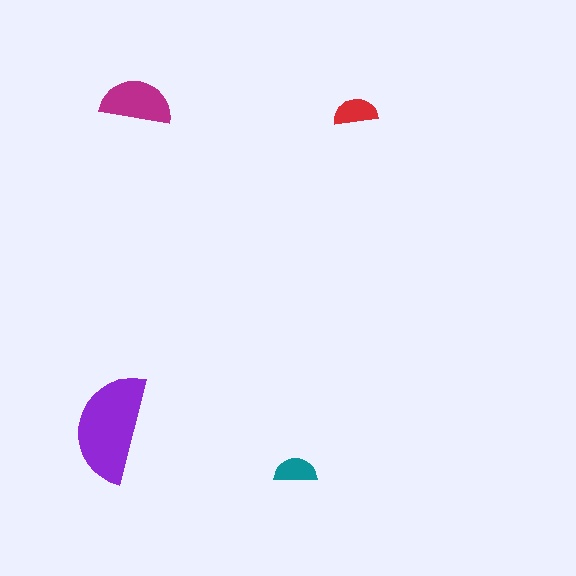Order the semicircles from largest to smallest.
the purple one, the magenta one, the red one, the teal one.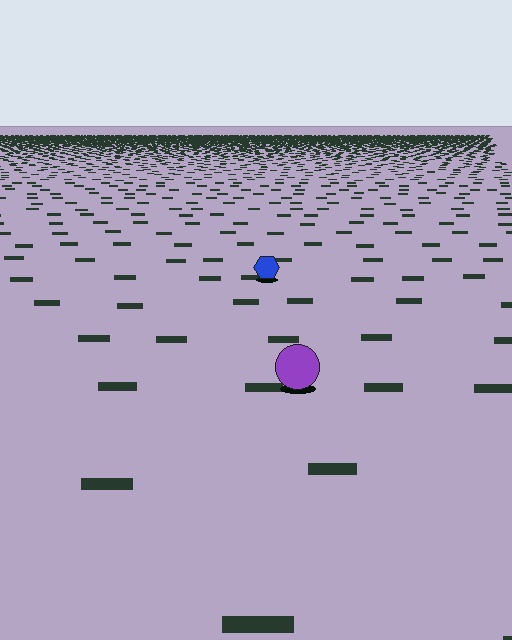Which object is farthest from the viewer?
The blue hexagon is farthest from the viewer. It appears smaller and the ground texture around it is denser.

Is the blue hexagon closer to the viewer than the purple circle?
No. The purple circle is closer — you can tell from the texture gradient: the ground texture is coarser near it.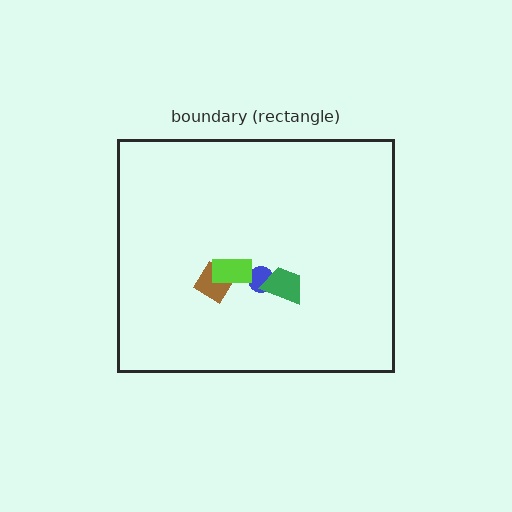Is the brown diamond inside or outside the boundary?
Inside.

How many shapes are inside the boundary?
4 inside, 0 outside.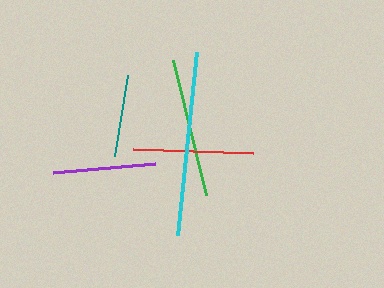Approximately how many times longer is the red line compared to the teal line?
The red line is approximately 1.5 times the length of the teal line.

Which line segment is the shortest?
The teal line is the shortest at approximately 82 pixels.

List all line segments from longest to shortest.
From longest to shortest: cyan, green, red, purple, teal.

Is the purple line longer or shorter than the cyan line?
The cyan line is longer than the purple line.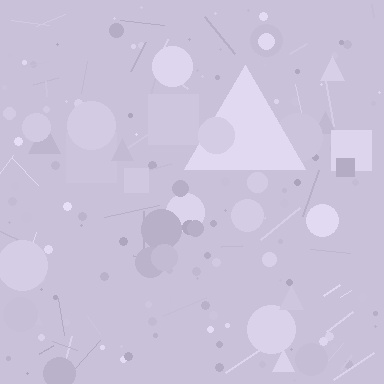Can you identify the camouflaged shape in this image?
The camouflaged shape is a triangle.